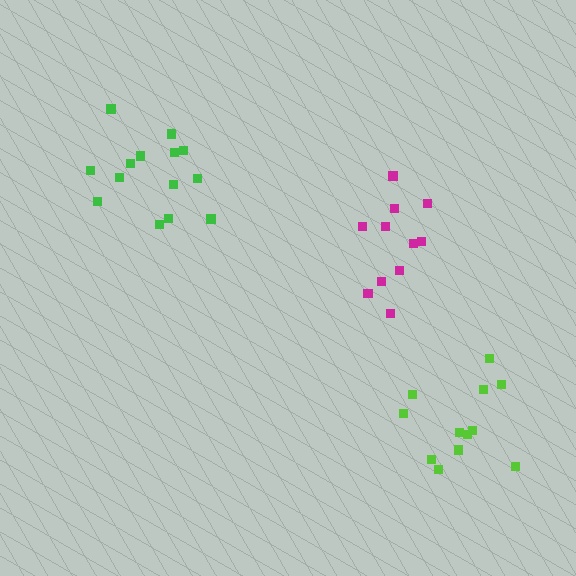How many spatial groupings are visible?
There are 3 spatial groupings.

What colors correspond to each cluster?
The clusters are colored: magenta, green, lime.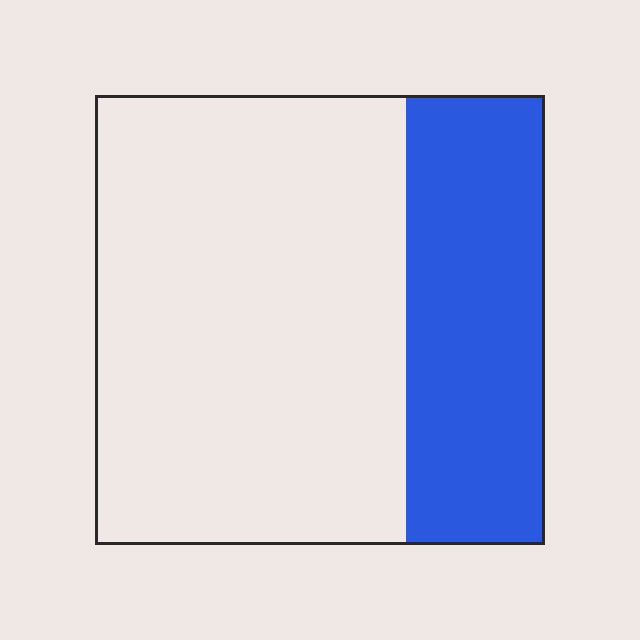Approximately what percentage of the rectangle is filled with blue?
Approximately 30%.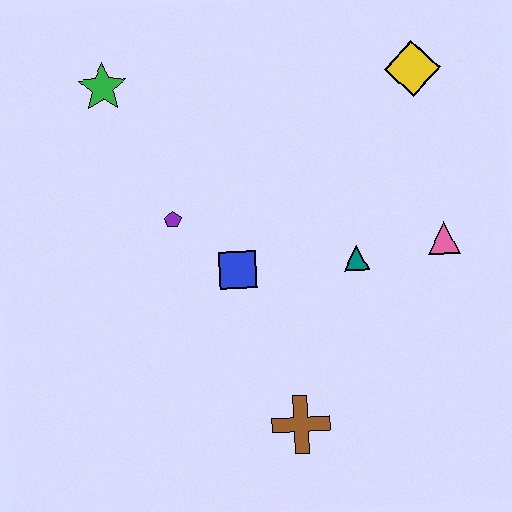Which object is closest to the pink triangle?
The teal triangle is closest to the pink triangle.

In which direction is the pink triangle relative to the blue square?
The pink triangle is to the right of the blue square.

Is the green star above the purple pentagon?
Yes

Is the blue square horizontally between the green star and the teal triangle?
Yes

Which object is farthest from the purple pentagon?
The yellow diamond is farthest from the purple pentagon.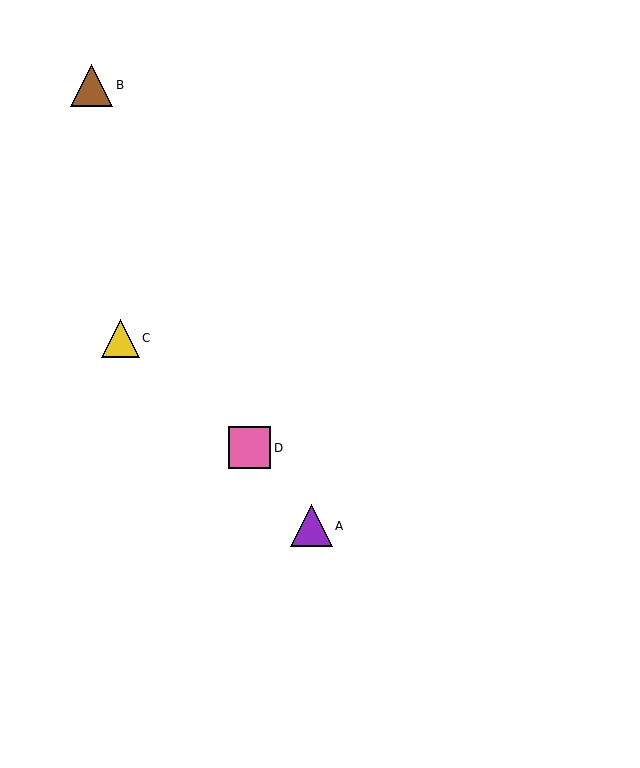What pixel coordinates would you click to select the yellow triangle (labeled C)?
Click at (120, 338) to select the yellow triangle C.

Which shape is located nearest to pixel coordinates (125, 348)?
The yellow triangle (labeled C) at (120, 338) is nearest to that location.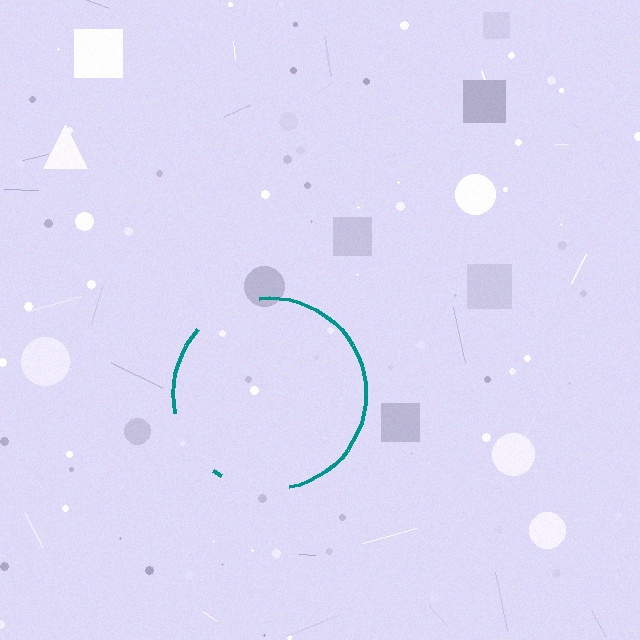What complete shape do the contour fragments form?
The contour fragments form a circle.